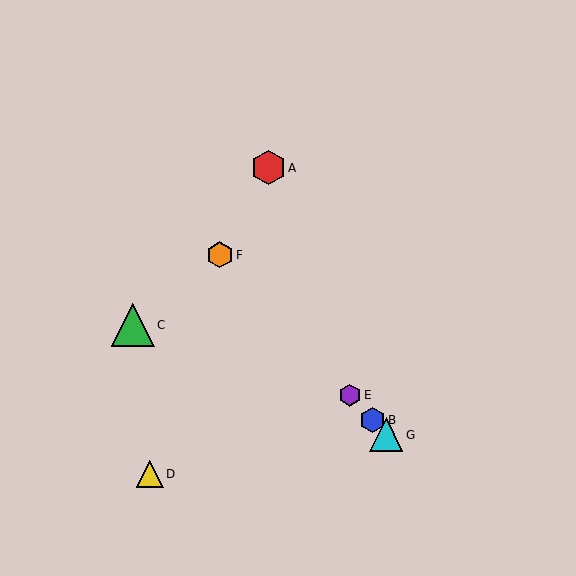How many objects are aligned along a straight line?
4 objects (B, E, F, G) are aligned along a straight line.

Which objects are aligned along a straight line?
Objects B, E, F, G are aligned along a straight line.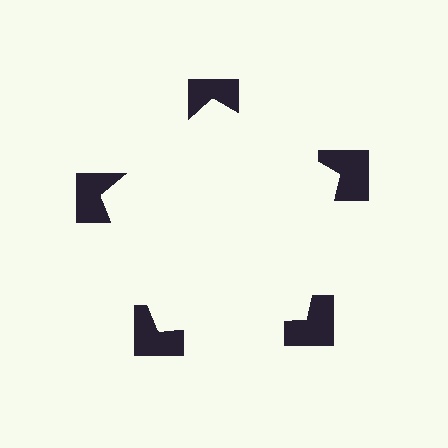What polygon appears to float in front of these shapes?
An illusory pentagon — its edges are inferred from the aligned wedge cuts in the notched squares, not physically drawn.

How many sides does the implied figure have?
5 sides.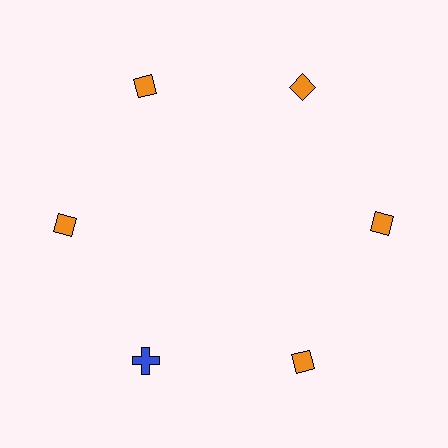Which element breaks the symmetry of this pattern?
The blue cross at roughly the 7 o'clock position breaks the symmetry. All other shapes are orange diamonds.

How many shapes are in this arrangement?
There are 6 shapes arranged in a ring pattern.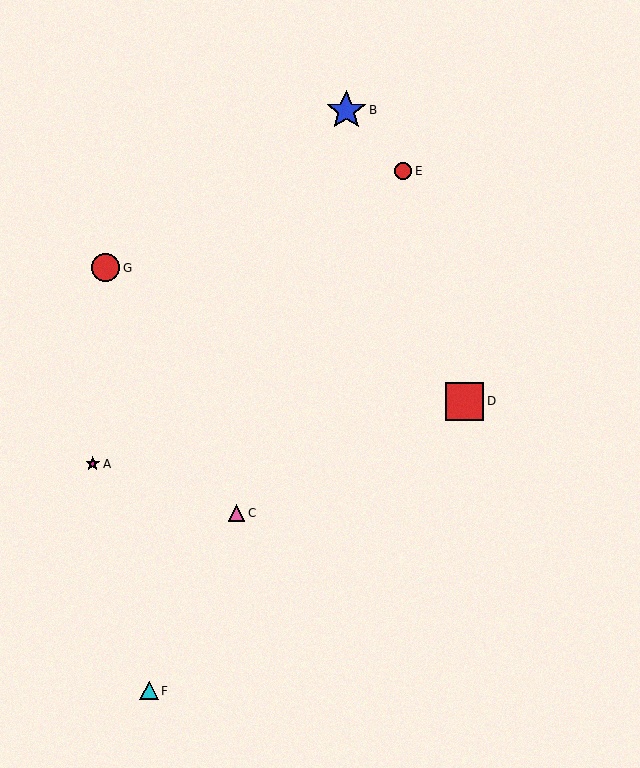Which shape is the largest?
The blue star (labeled B) is the largest.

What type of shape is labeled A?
Shape A is a magenta star.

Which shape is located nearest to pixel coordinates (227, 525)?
The pink triangle (labeled C) at (237, 513) is nearest to that location.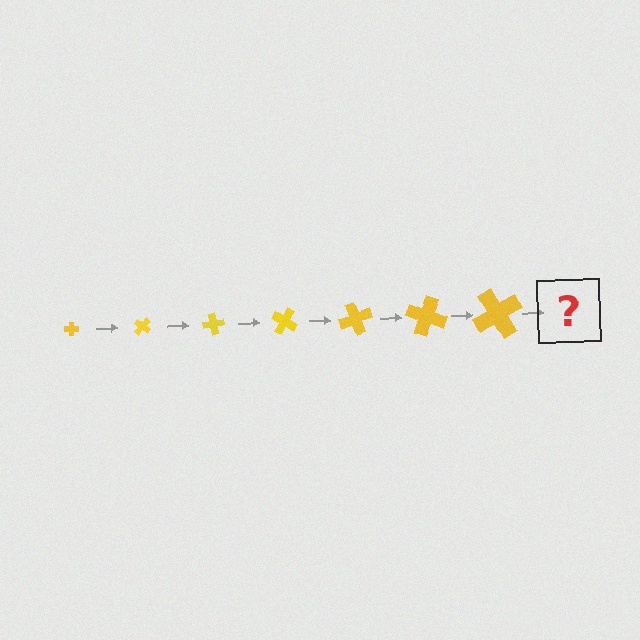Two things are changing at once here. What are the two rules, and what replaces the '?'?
The two rules are that the cross grows larger each step and it rotates 40 degrees each step. The '?' should be a cross, larger than the previous one and rotated 280 degrees from the start.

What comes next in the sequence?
The next element should be a cross, larger than the previous one and rotated 280 degrees from the start.